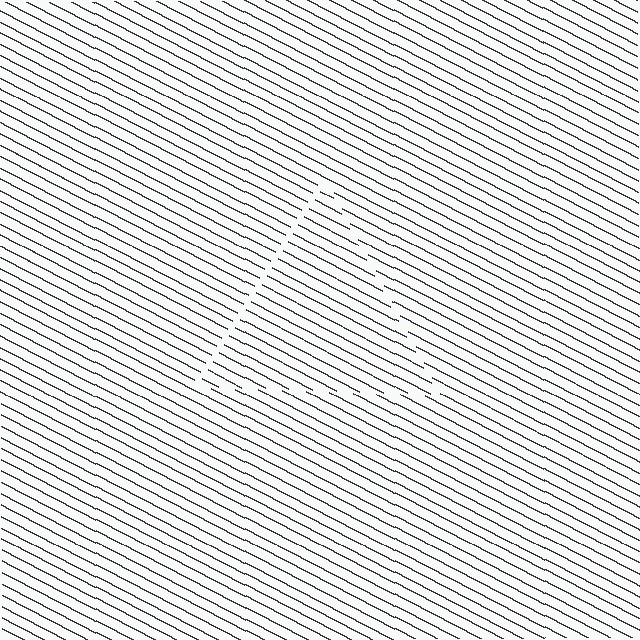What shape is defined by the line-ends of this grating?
An illusory triangle. The interior of the shape contains the same grating, shifted by half a period — the contour is defined by the phase discontinuity where line-ends from the inner and outer gratings abut.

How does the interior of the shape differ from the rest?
The interior of the shape contains the same grating, shifted by half a period — the contour is defined by the phase discontinuity where line-ends from the inner and outer gratings abut.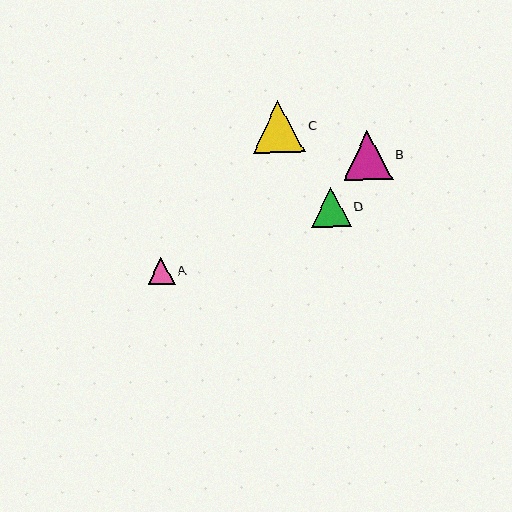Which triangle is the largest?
Triangle C is the largest with a size of approximately 52 pixels.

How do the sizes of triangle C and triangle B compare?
Triangle C and triangle B are approximately the same size.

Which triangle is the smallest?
Triangle A is the smallest with a size of approximately 27 pixels.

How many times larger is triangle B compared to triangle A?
Triangle B is approximately 1.8 times the size of triangle A.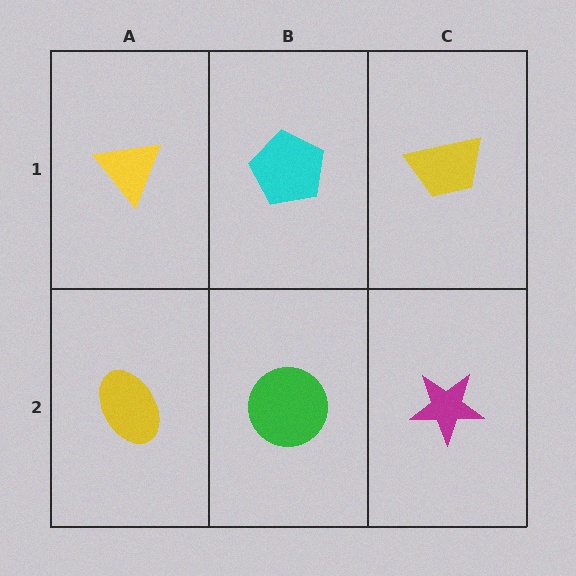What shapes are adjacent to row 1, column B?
A green circle (row 2, column B), a yellow triangle (row 1, column A), a yellow trapezoid (row 1, column C).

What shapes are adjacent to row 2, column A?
A yellow triangle (row 1, column A), a green circle (row 2, column B).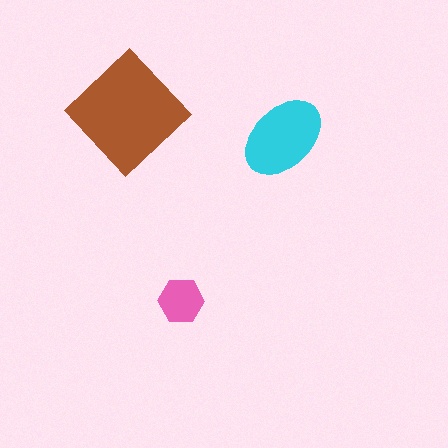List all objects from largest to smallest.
The brown diamond, the cyan ellipse, the pink hexagon.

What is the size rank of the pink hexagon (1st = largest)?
3rd.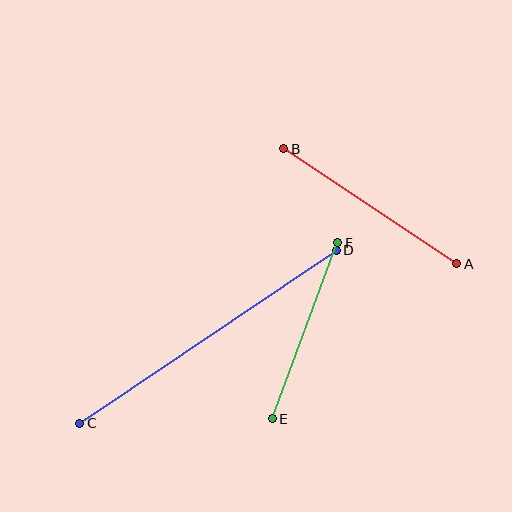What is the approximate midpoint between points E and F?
The midpoint is at approximately (305, 331) pixels.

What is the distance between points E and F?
The distance is approximately 188 pixels.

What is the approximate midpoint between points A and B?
The midpoint is at approximately (370, 206) pixels.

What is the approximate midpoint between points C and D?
The midpoint is at approximately (208, 337) pixels.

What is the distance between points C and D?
The distance is approximately 309 pixels.